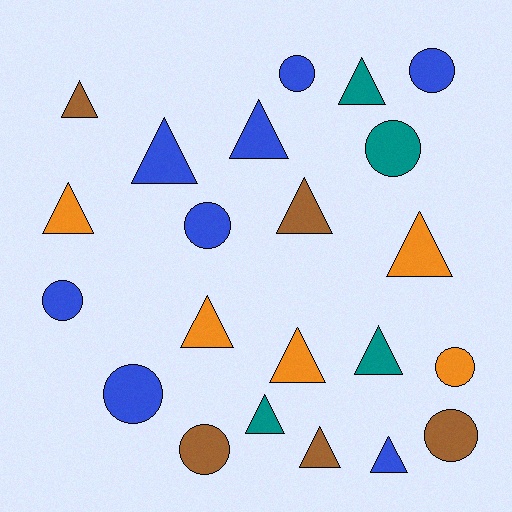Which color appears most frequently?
Blue, with 8 objects.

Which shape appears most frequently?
Triangle, with 13 objects.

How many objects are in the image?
There are 22 objects.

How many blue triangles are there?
There are 3 blue triangles.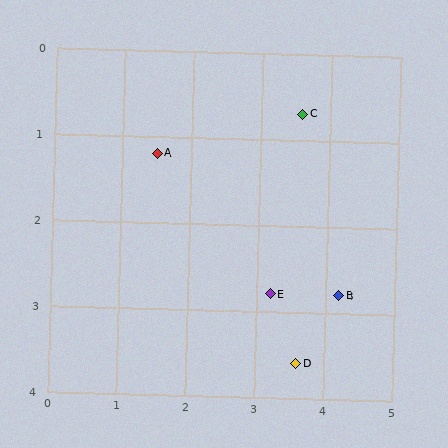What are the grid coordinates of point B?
Point B is at approximately (4.2, 2.8).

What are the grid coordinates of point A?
Point A is at approximately (1.5, 1.2).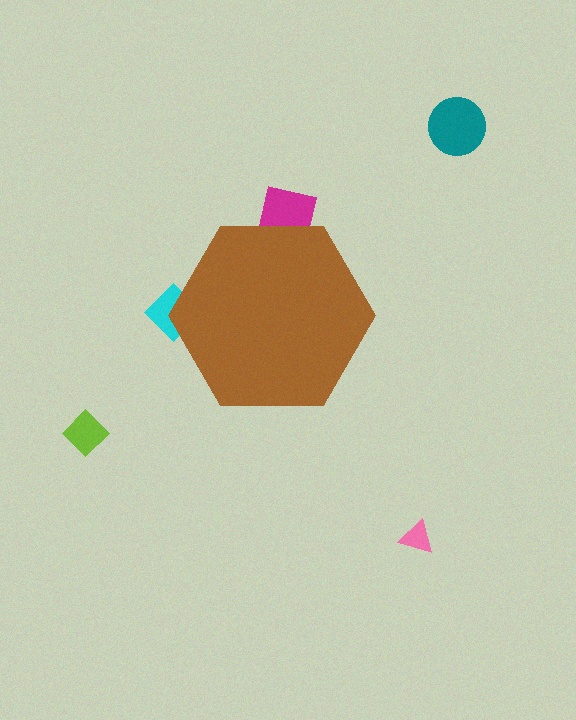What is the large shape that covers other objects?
A brown hexagon.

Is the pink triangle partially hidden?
No, the pink triangle is fully visible.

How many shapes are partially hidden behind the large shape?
2 shapes are partially hidden.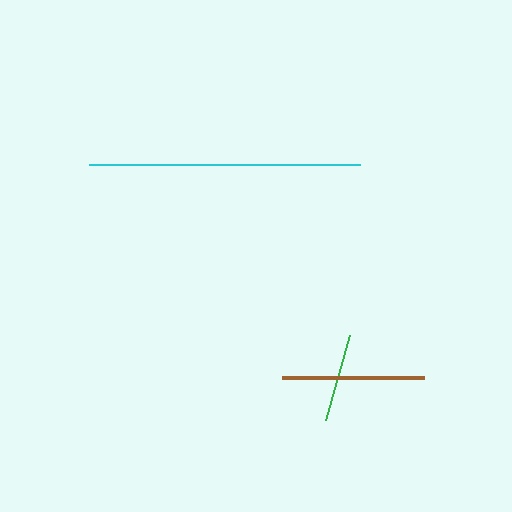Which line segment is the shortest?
The green line is the shortest at approximately 88 pixels.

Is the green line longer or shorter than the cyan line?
The cyan line is longer than the green line.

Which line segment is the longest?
The cyan line is the longest at approximately 271 pixels.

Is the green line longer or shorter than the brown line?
The brown line is longer than the green line.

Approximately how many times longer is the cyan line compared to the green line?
The cyan line is approximately 3.1 times the length of the green line.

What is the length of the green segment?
The green segment is approximately 88 pixels long.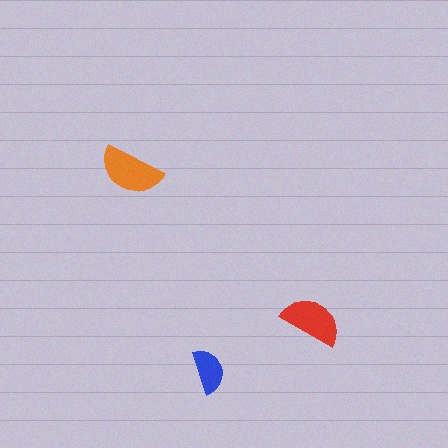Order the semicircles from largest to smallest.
the orange one, the red one, the blue one.